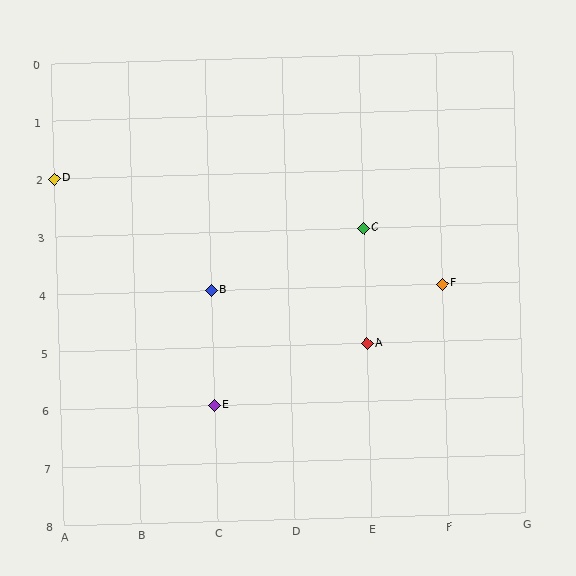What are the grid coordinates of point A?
Point A is at grid coordinates (E, 5).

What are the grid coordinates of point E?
Point E is at grid coordinates (C, 6).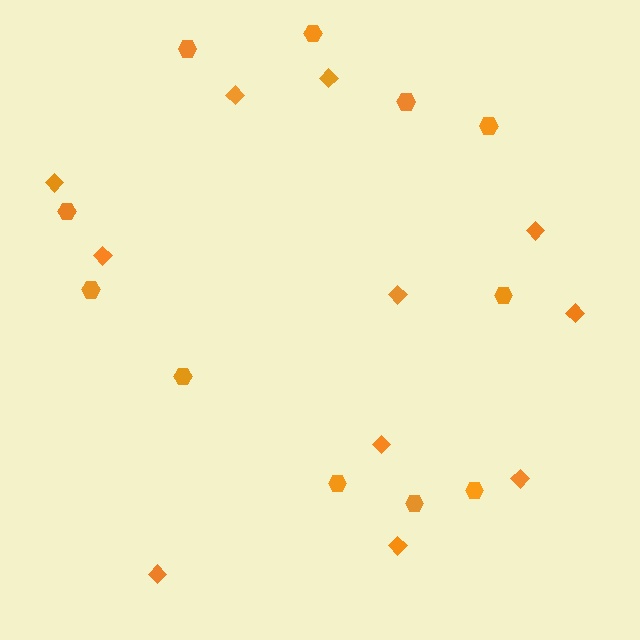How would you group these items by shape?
There are 2 groups: one group of diamonds (11) and one group of hexagons (11).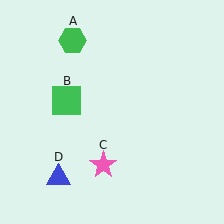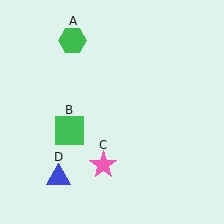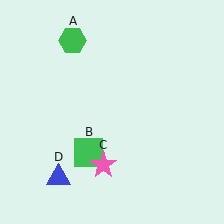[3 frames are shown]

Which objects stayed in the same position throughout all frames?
Green hexagon (object A) and pink star (object C) and blue triangle (object D) remained stationary.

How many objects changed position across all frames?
1 object changed position: green square (object B).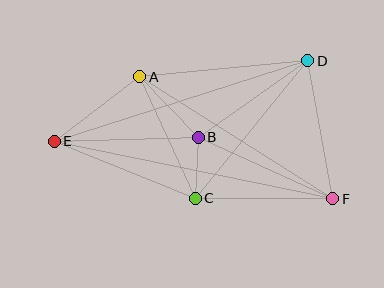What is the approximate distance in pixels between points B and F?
The distance between B and F is approximately 148 pixels.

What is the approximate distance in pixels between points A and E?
The distance between A and E is approximately 107 pixels.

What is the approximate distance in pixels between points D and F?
The distance between D and F is approximately 140 pixels.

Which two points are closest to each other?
Points B and C are closest to each other.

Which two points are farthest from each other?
Points E and F are farthest from each other.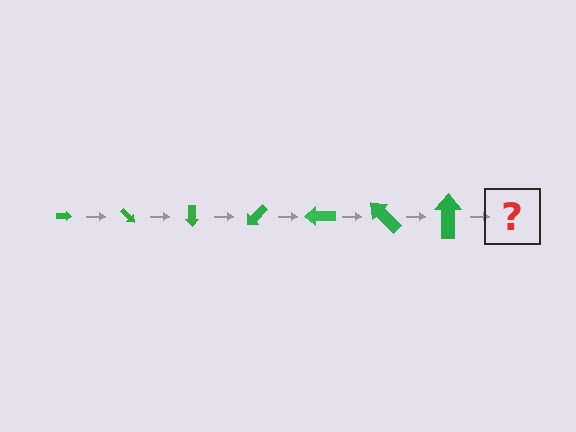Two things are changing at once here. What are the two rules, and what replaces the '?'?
The two rules are that the arrow grows larger each step and it rotates 45 degrees each step. The '?' should be an arrow, larger than the previous one and rotated 315 degrees from the start.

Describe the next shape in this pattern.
It should be an arrow, larger than the previous one and rotated 315 degrees from the start.